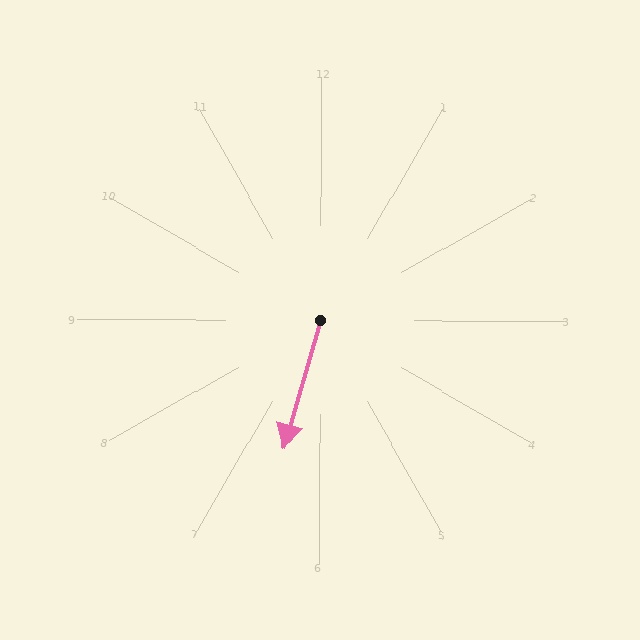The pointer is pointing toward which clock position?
Roughly 7 o'clock.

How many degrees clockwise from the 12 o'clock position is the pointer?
Approximately 196 degrees.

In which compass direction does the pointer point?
South.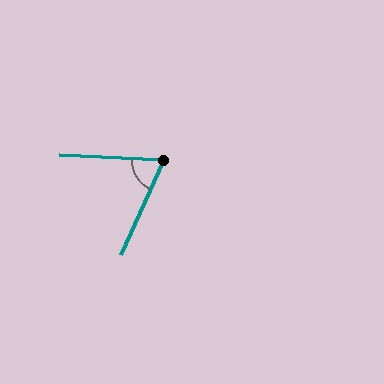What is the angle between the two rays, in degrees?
Approximately 68 degrees.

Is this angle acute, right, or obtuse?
It is acute.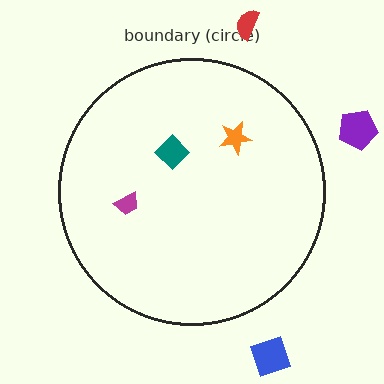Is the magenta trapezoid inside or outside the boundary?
Inside.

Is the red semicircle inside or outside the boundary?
Outside.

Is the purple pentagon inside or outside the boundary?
Outside.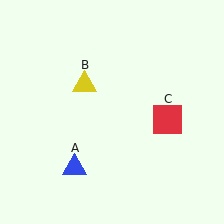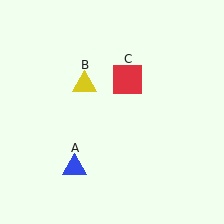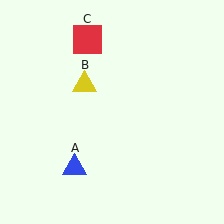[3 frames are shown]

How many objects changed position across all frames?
1 object changed position: red square (object C).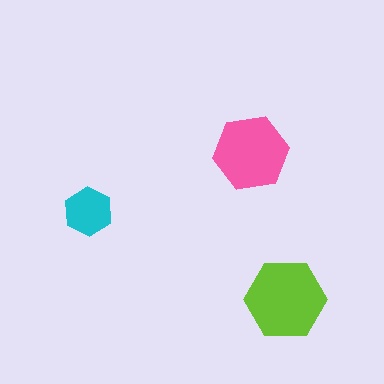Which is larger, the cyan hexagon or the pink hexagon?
The pink one.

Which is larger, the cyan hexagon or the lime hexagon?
The lime one.